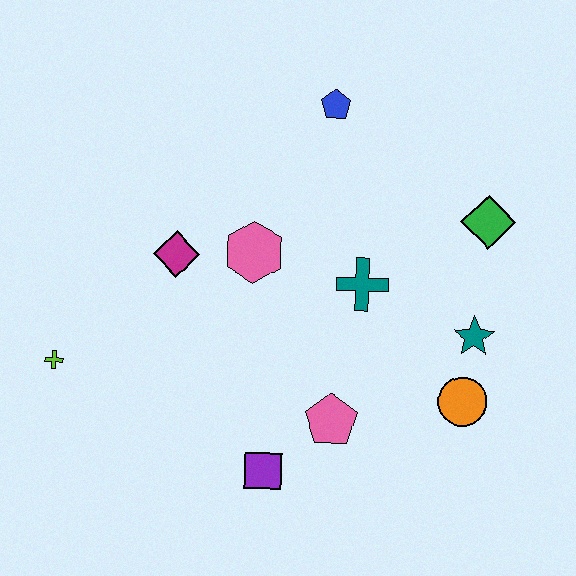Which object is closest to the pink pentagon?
The purple square is closest to the pink pentagon.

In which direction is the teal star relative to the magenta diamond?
The teal star is to the right of the magenta diamond.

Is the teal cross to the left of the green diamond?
Yes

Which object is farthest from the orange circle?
The lime cross is farthest from the orange circle.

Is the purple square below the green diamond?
Yes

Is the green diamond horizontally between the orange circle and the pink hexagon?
No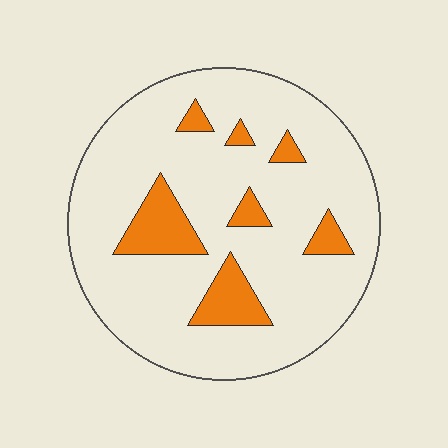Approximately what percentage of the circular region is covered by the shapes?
Approximately 15%.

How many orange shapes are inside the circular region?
7.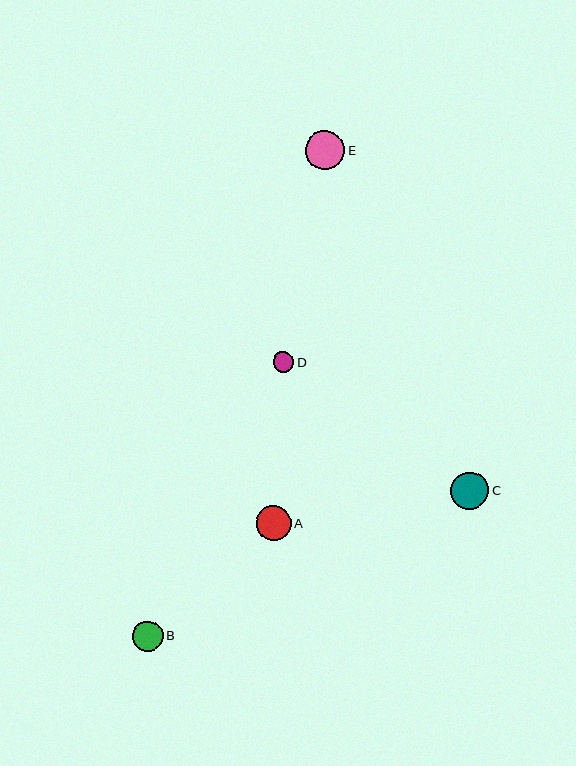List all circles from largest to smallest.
From largest to smallest: E, C, A, B, D.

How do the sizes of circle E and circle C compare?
Circle E and circle C are approximately the same size.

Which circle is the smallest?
Circle D is the smallest with a size of approximately 20 pixels.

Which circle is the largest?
Circle E is the largest with a size of approximately 39 pixels.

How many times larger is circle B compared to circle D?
Circle B is approximately 1.5 times the size of circle D.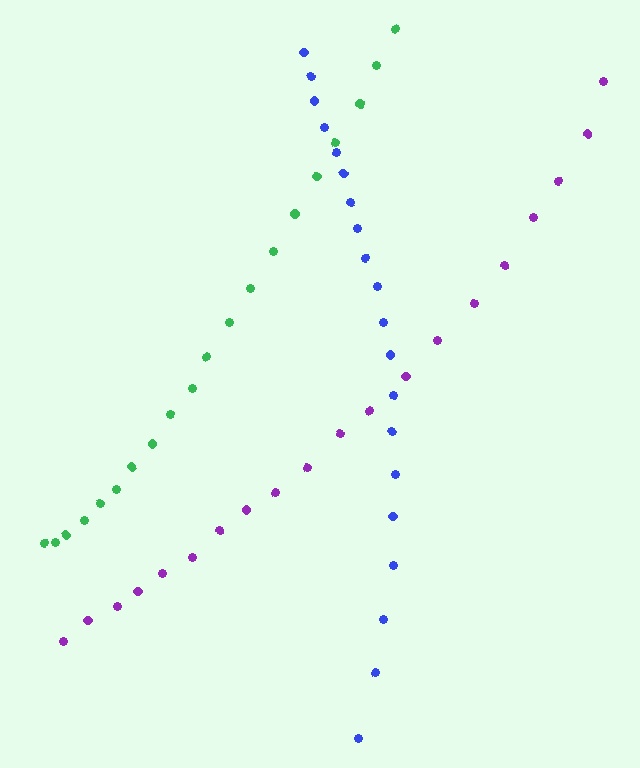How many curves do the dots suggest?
There are 3 distinct paths.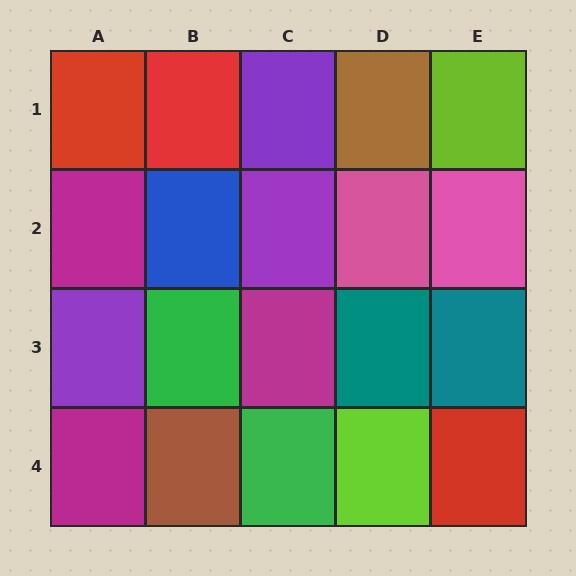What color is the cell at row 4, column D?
Lime.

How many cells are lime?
2 cells are lime.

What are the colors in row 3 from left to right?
Purple, green, magenta, teal, teal.